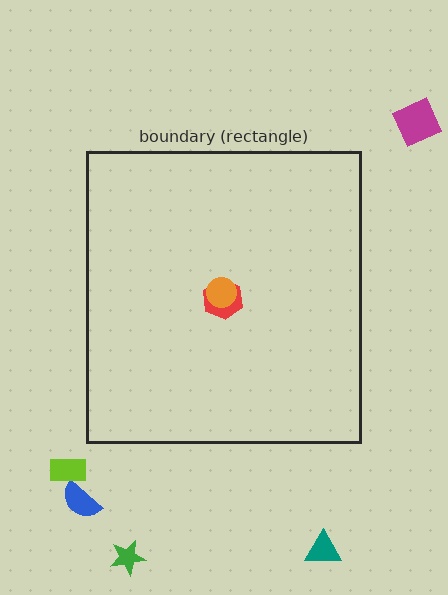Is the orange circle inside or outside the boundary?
Inside.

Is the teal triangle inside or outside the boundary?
Outside.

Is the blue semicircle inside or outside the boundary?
Outside.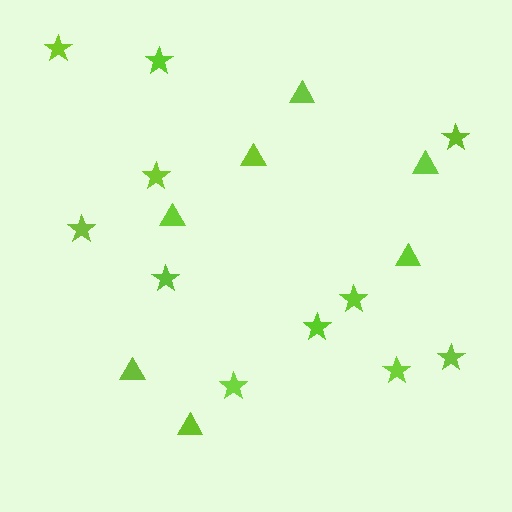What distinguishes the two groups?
There are 2 groups: one group of triangles (7) and one group of stars (11).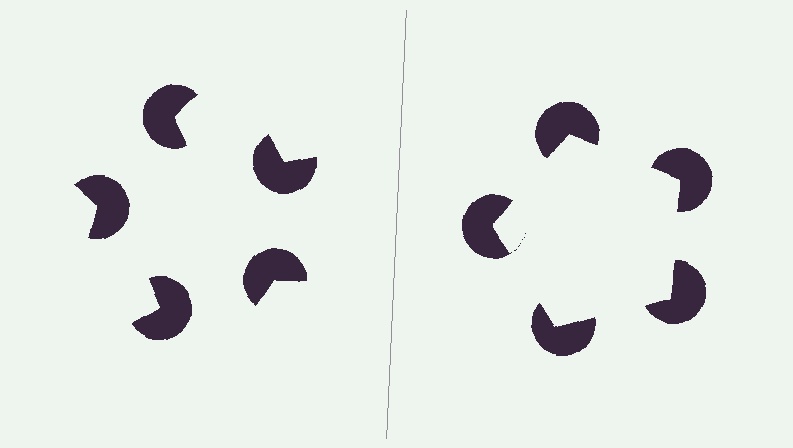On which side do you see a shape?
An illusory pentagon appears on the right side. On the left side the wedge cuts are rotated, so no coherent shape forms.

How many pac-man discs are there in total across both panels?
10 — 5 on each side.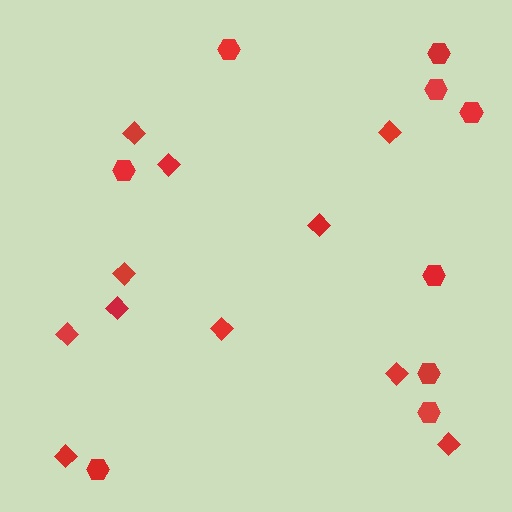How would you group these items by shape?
There are 2 groups: one group of hexagons (9) and one group of diamonds (11).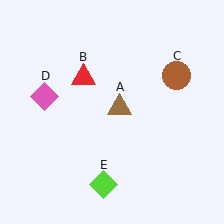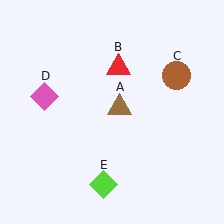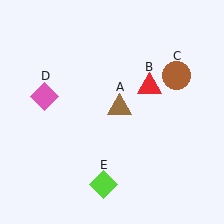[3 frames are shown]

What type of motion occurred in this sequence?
The red triangle (object B) rotated clockwise around the center of the scene.